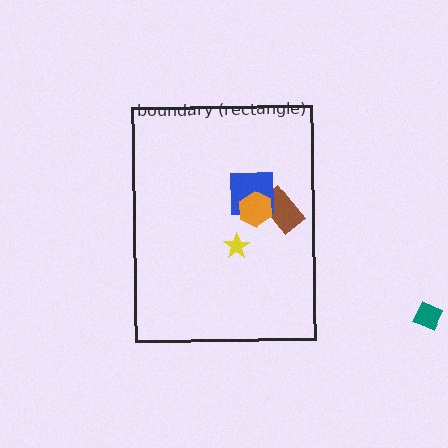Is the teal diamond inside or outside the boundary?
Outside.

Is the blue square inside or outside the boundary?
Inside.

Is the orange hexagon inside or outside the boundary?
Inside.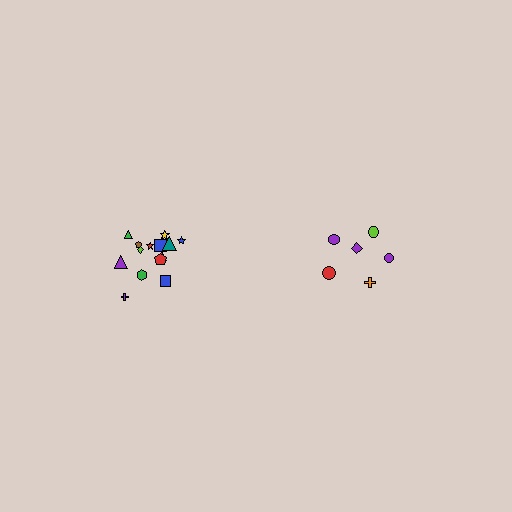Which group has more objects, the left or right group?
The left group.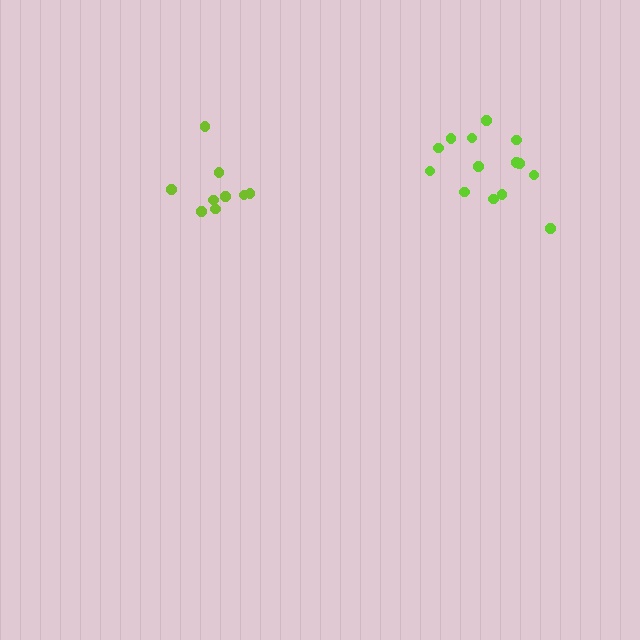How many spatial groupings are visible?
There are 2 spatial groupings.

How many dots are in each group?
Group 1: 14 dots, Group 2: 9 dots (23 total).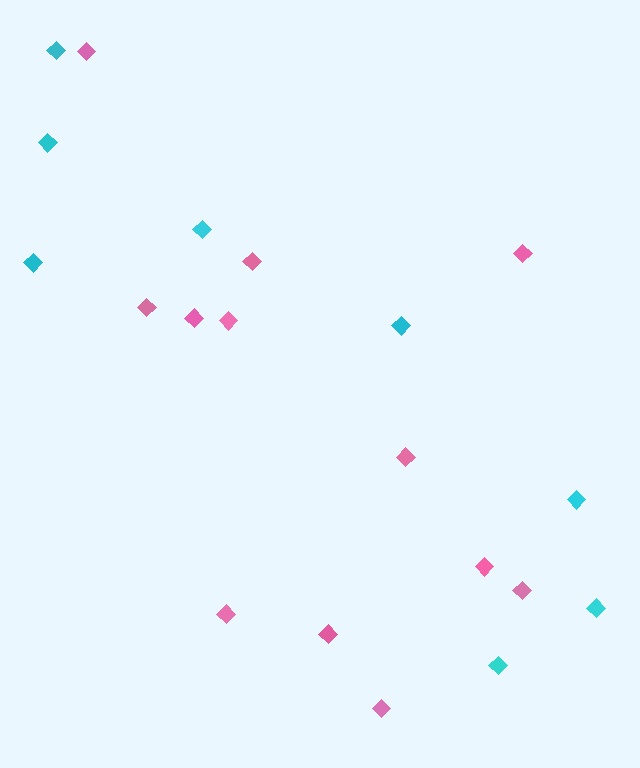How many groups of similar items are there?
There are 2 groups: one group of pink diamonds (12) and one group of cyan diamonds (8).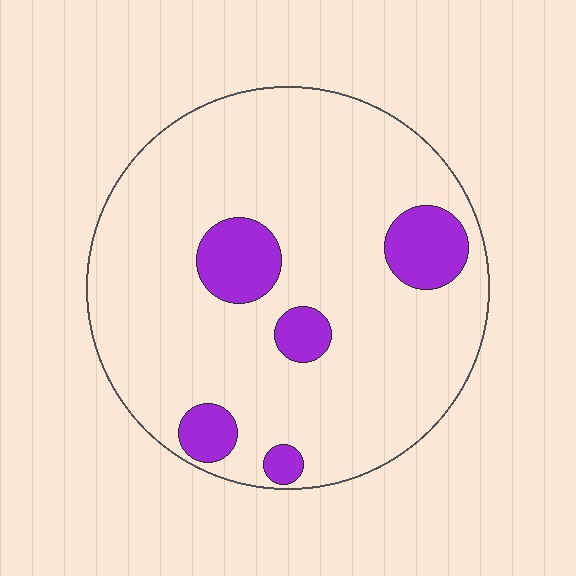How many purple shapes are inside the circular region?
5.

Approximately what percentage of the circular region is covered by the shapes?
Approximately 15%.